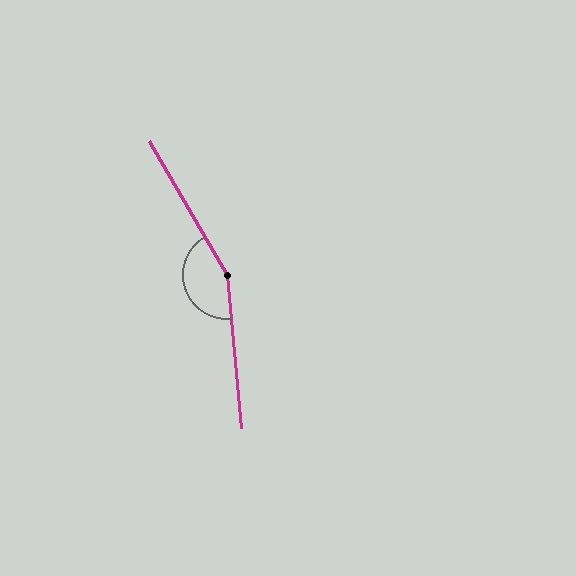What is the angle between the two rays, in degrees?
Approximately 155 degrees.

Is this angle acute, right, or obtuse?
It is obtuse.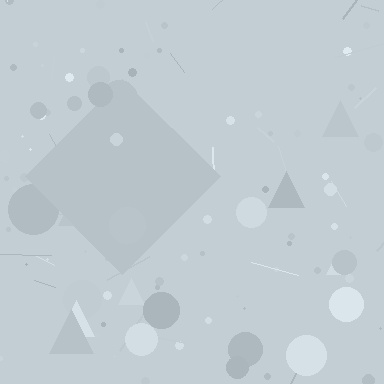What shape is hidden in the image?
A diamond is hidden in the image.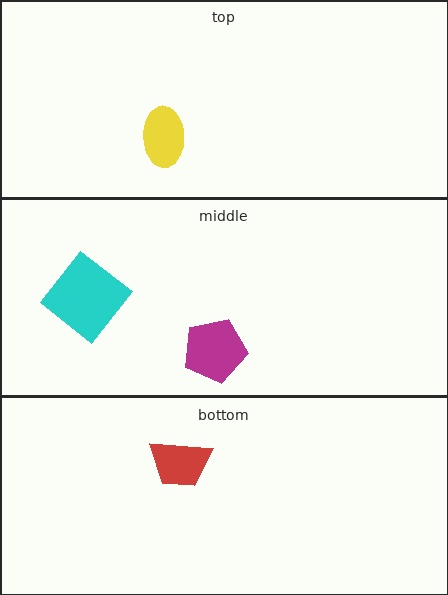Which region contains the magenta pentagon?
The middle region.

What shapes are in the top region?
The yellow ellipse.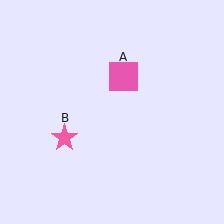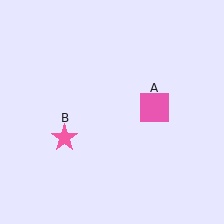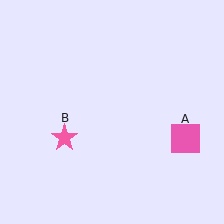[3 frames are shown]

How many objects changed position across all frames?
1 object changed position: pink square (object A).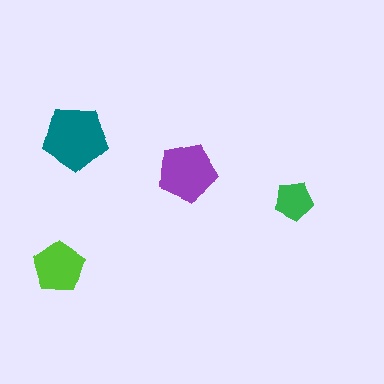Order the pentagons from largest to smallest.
the teal one, the purple one, the lime one, the green one.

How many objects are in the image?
There are 4 objects in the image.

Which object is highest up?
The teal pentagon is topmost.